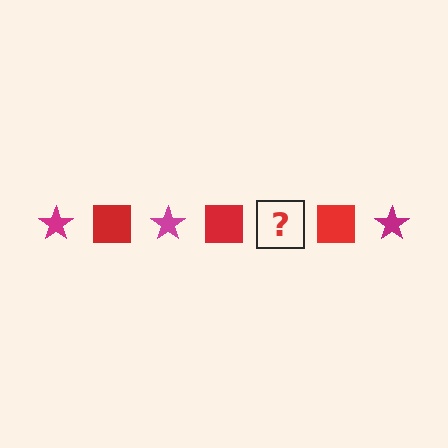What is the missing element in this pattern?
The missing element is a magenta star.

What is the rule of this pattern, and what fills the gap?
The rule is that the pattern alternates between magenta star and red square. The gap should be filled with a magenta star.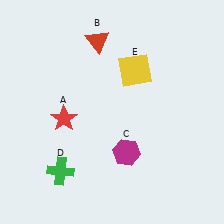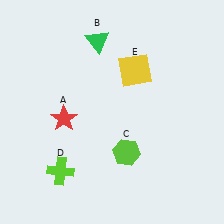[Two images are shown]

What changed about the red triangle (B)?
In Image 1, B is red. In Image 2, it changed to green.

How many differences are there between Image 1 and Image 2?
There are 3 differences between the two images.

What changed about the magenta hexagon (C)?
In Image 1, C is magenta. In Image 2, it changed to lime.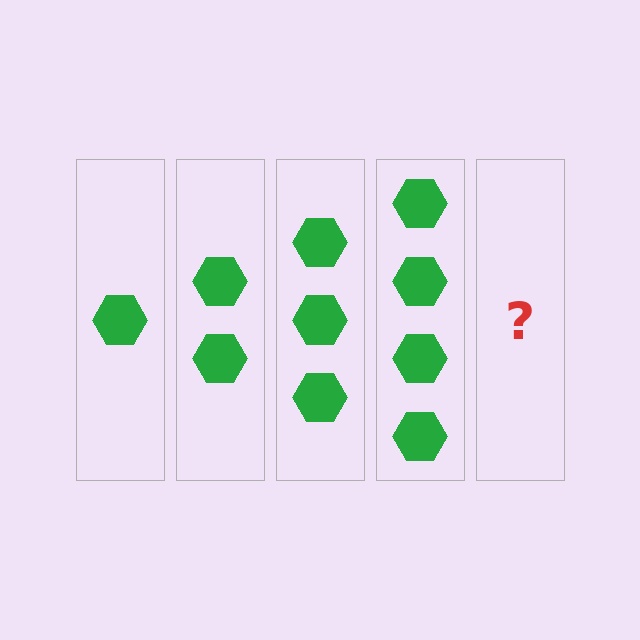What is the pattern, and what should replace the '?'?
The pattern is that each step adds one more hexagon. The '?' should be 5 hexagons.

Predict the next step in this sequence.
The next step is 5 hexagons.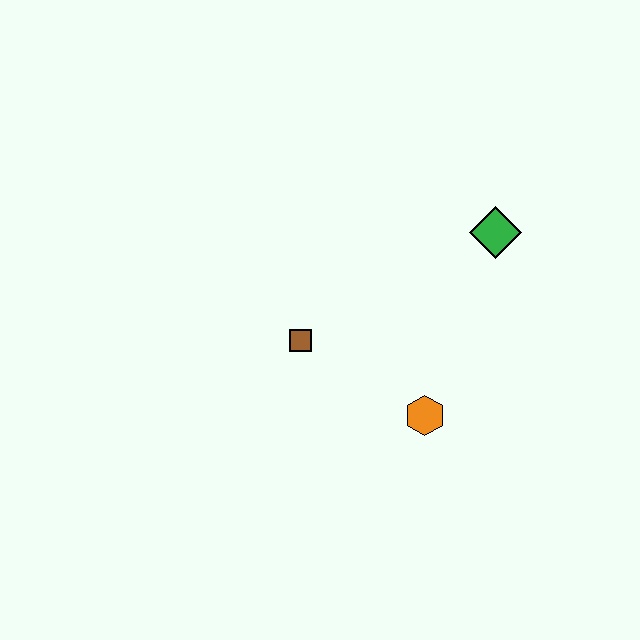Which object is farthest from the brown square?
The green diamond is farthest from the brown square.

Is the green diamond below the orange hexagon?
No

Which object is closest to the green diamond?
The orange hexagon is closest to the green diamond.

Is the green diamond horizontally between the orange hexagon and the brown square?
No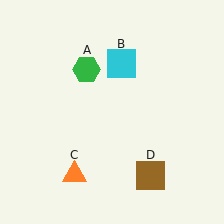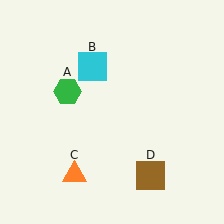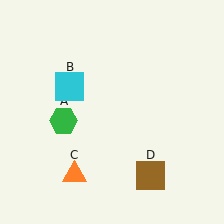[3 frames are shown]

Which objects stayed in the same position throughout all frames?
Orange triangle (object C) and brown square (object D) remained stationary.